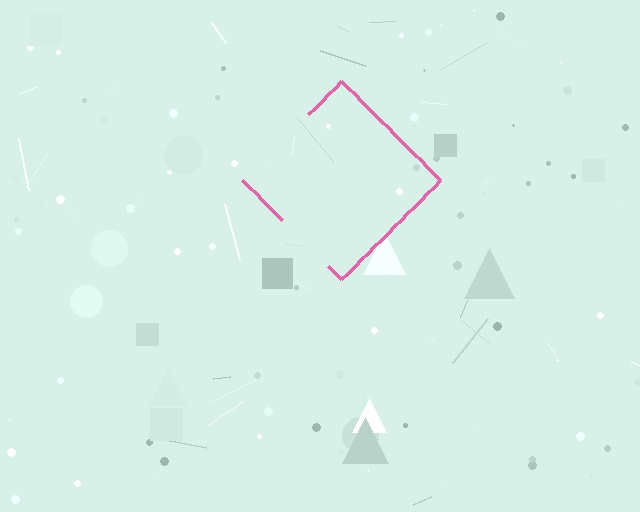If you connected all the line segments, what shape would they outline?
They would outline a diamond.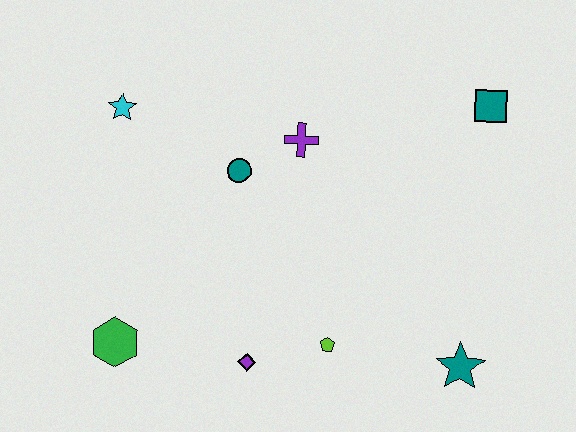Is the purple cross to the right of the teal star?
No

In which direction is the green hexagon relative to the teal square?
The green hexagon is to the left of the teal square.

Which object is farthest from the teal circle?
The teal star is farthest from the teal circle.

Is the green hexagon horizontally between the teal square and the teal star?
No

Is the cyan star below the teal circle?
No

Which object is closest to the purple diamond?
The lime pentagon is closest to the purple diamond.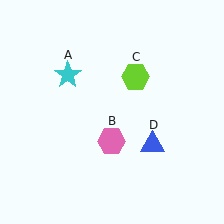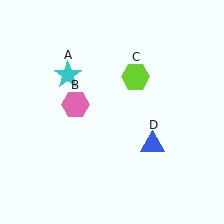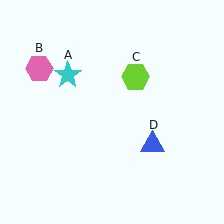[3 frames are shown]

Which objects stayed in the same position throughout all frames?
Cyan star (object A) and lime hexagon (object C) and blue triangle (object D) remained stationary.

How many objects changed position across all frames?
1 object changed position: pink hexagon (object B).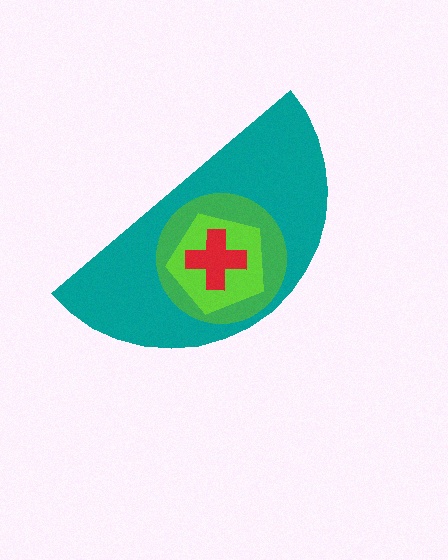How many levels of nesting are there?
4.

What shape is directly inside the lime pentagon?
The red cross.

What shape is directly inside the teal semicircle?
The green circle.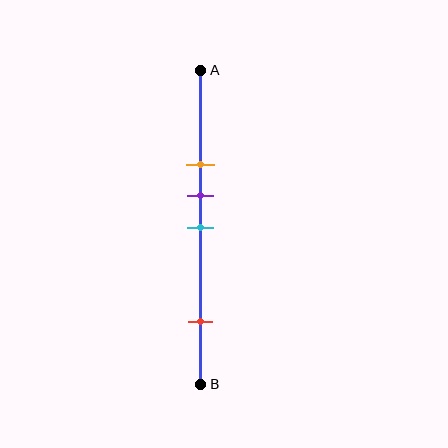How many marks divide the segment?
There are 4 marks dividing the segment.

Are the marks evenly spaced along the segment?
No, the marks are not evenly spaced.